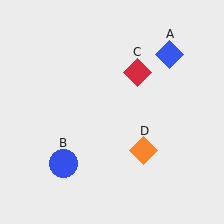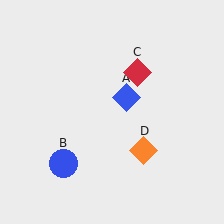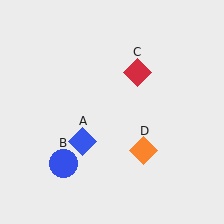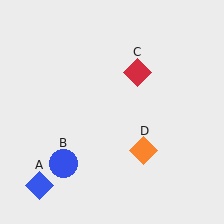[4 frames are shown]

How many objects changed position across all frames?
1 object changed position: blue diamond (object A).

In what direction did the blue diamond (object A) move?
The blue diamond (object A) moved down and to the left.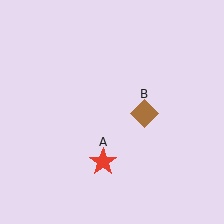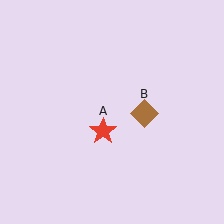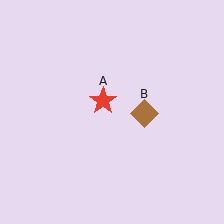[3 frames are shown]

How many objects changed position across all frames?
1 object changed position: red star (object A).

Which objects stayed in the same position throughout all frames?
Brown diamond (object B) remained stationary.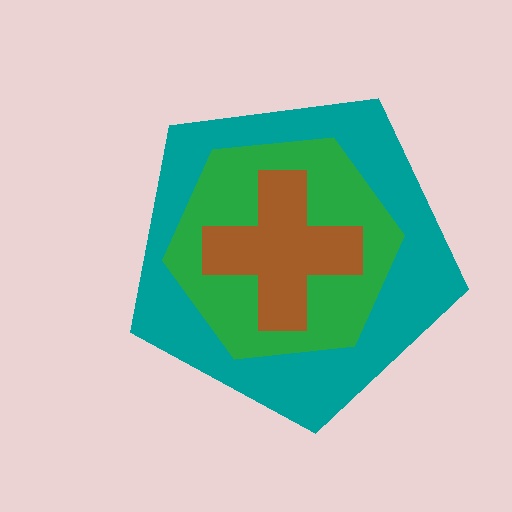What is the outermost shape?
The teal pentagon.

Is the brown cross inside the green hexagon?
Yes.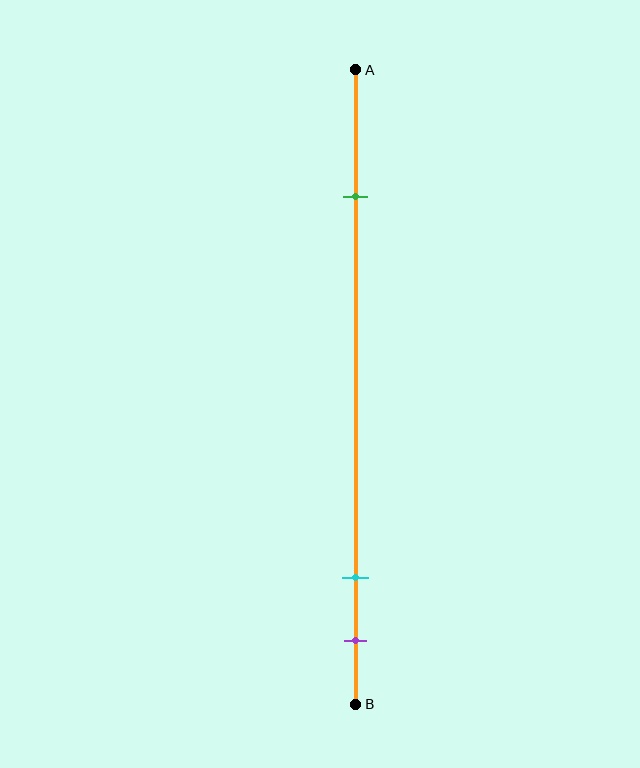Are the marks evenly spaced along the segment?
No, the marks are not evenly spaced.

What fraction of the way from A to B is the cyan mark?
The cyan mark is approximately 80% (0.8) of the way from A to B.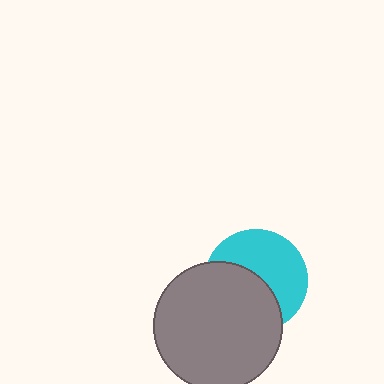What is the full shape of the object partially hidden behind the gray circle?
The partially hidden object is a cyan circle.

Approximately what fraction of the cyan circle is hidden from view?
Roughly 48% of the cyan circle is hidden behind the gray circle.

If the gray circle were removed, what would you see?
You would see the complete cyan circle.